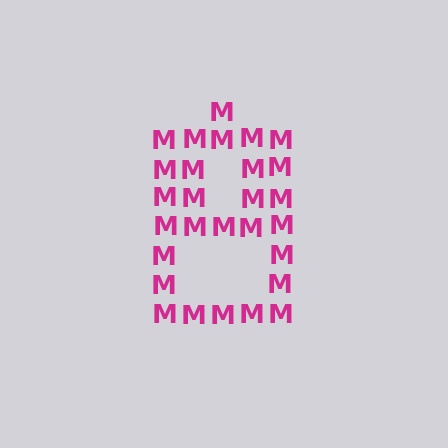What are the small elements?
The small elements are letter M's.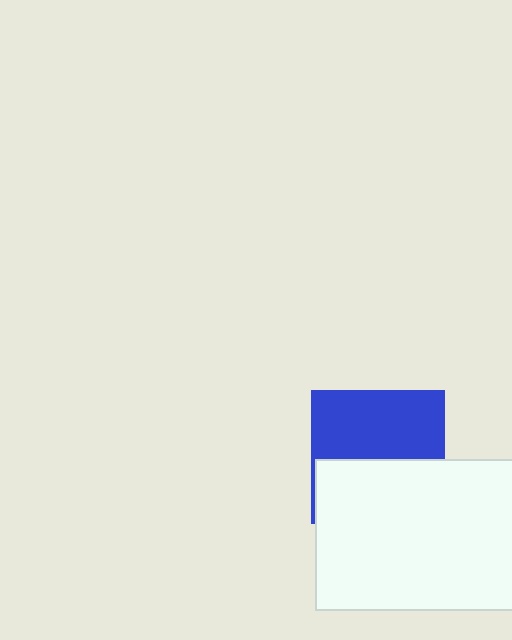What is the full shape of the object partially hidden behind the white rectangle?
The partially hidden object is a blue square.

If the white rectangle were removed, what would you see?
You would see the complete blue square.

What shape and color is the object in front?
The object in front is a white rectangle.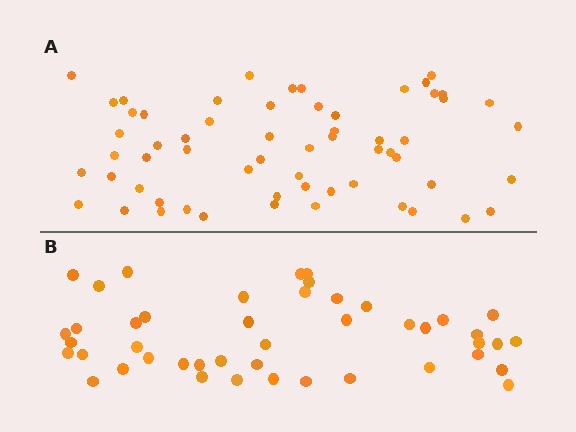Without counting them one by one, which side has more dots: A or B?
Region A (the top region) has more dots.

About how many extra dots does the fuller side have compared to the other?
Region A has approximately 15 more dots than region B.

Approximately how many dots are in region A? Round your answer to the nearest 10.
About 60 dots.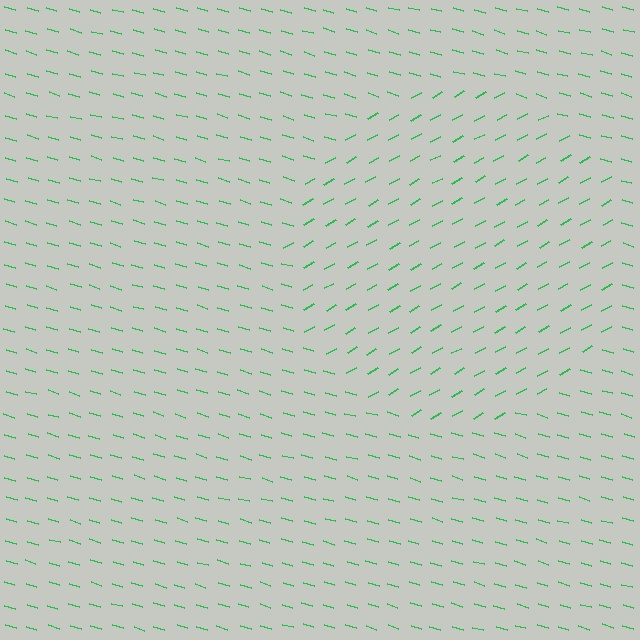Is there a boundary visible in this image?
Yes, there is a texture boundary formed by a change in line orientation.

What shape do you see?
I see a circle.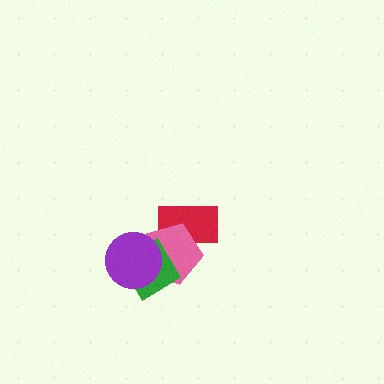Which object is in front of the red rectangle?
The pink pentagon is in front of the red rectangle.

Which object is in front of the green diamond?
The purple circle is in front of the green diamond.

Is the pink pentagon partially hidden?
Yes, it is partially covered by another shape.